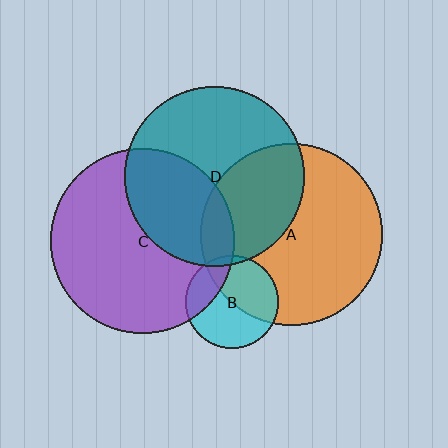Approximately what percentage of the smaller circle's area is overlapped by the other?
Approximately 35%.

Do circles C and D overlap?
Yes.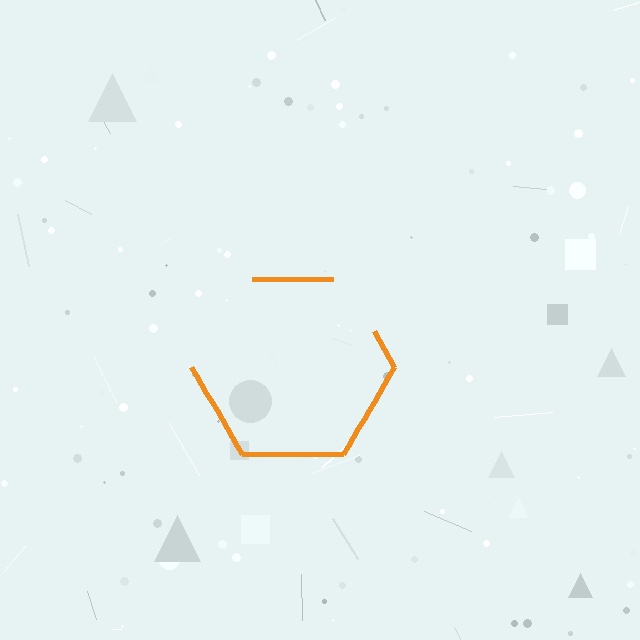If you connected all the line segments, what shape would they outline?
They would outline a hexagon.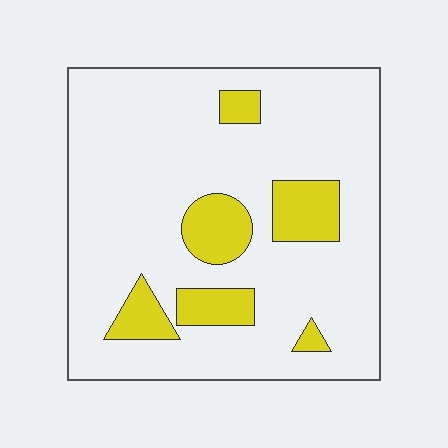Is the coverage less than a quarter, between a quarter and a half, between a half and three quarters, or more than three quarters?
Less than a quarter.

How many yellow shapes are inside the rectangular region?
6.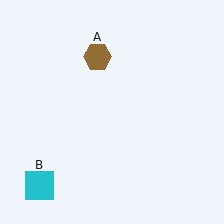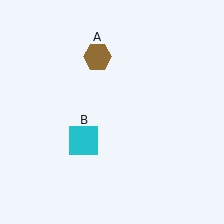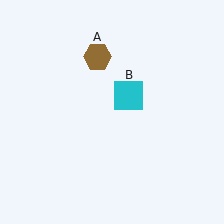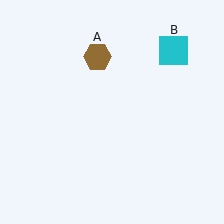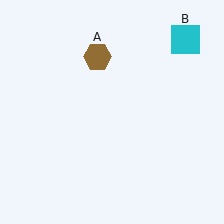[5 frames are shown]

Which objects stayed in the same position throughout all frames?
Brown hexagon (object A) remained stationary.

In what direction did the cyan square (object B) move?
The cyan square (object B) moved up and to the right.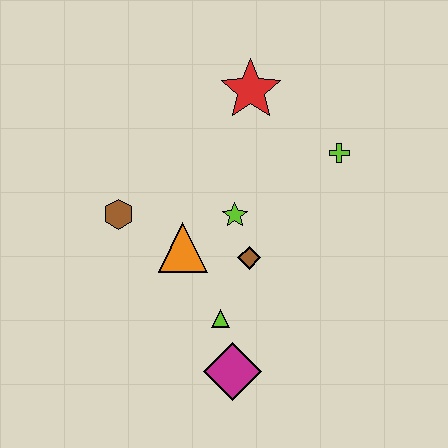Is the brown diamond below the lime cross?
Yes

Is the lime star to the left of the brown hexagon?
No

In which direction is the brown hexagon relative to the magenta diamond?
The brown hexagon is above the magenta diamond.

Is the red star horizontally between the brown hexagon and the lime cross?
Yes